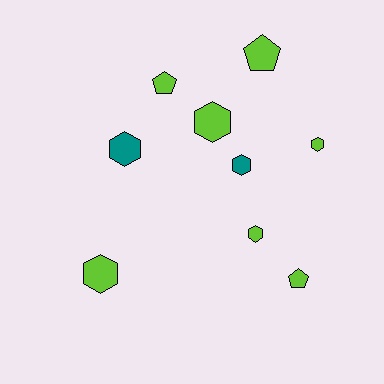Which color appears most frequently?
Lime, with 7 objects.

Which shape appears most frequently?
Hexagon, with 6 objects.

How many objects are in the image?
There are 9 objects.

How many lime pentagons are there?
There are 3 lime pentagons.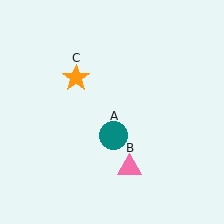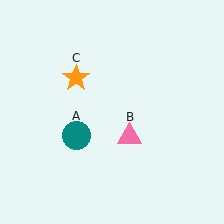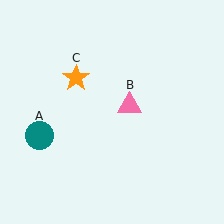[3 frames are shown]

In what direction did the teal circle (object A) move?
The teal circle (object A) moved left.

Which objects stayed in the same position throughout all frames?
Orange star (object C) remained stationary.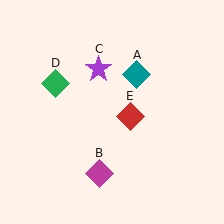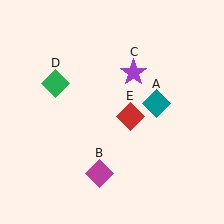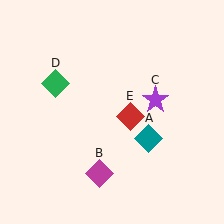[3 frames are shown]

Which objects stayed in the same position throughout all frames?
Magenta diamond (object B) and green diamond (object D) and red diamond (object E) remained stationary.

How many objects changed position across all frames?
2 objects changed position: teal diamond (object A), purple star (object C).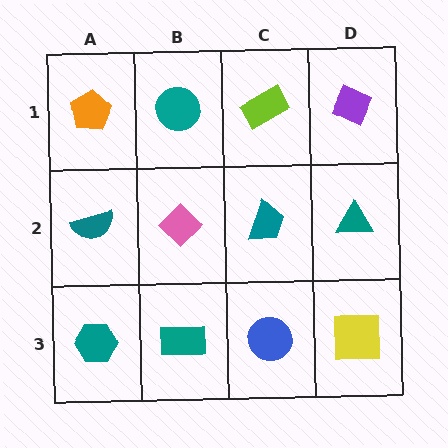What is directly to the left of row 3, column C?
A teal rectangle.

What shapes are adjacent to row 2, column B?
A teal circle (row 1, column B), a teal rectangle (row 3, column B), a teal semicircle (row 2, column A), a teal trapezoid (row 2, column C).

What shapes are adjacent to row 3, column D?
A teal triangle (row 2, column D), a blue circle (row 3, column C).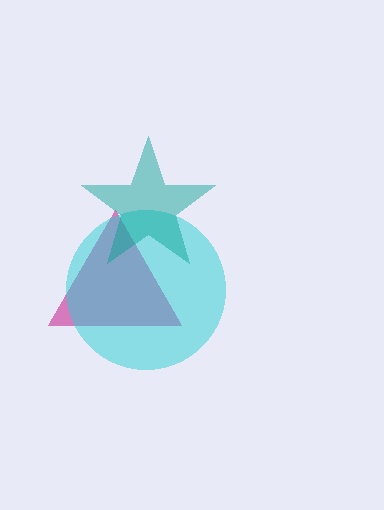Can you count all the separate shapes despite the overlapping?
Yes, there are 3 separate shapes.